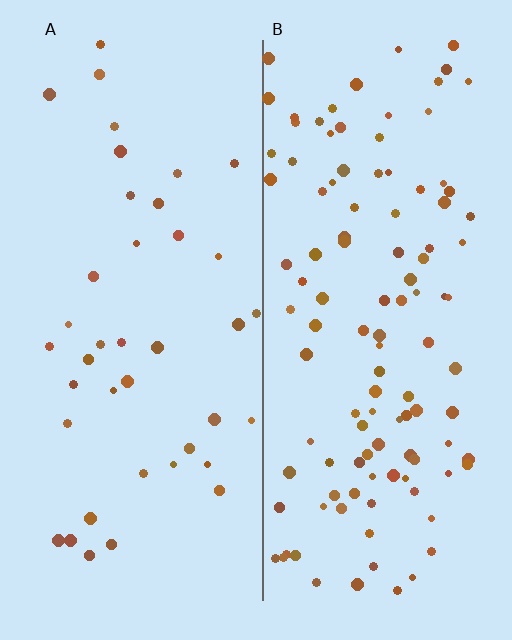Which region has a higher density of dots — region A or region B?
B (the right).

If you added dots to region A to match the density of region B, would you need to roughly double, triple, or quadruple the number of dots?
Approximately triple.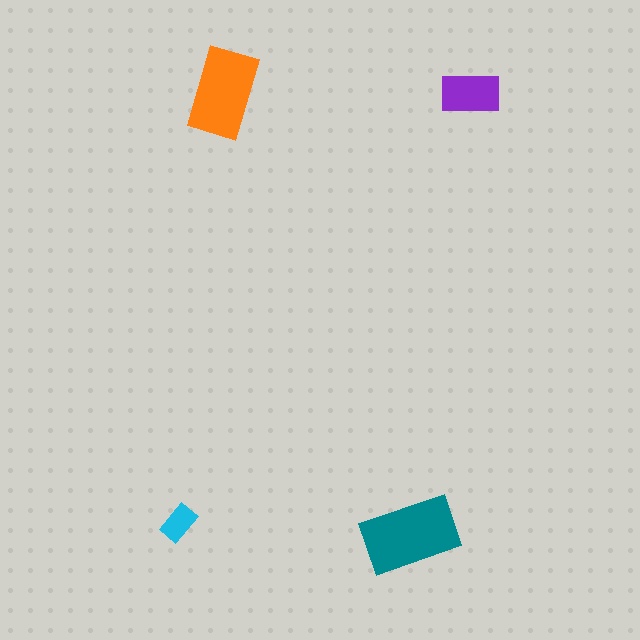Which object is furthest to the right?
The purple rectangle is rightmost.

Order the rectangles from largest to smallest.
the teal one, the orange one, the purple one, the cyan one.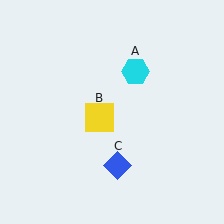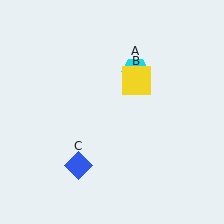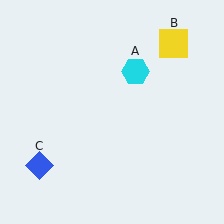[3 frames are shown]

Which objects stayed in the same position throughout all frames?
Cyan hexagon (object A) remained stationary.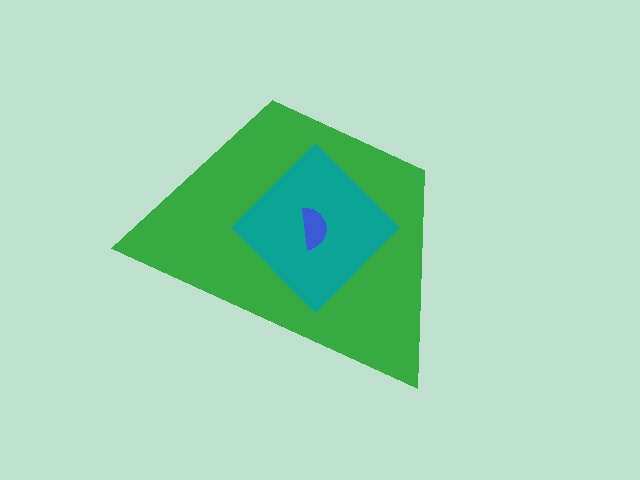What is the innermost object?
The blue semicircle.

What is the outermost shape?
The green trapezoid.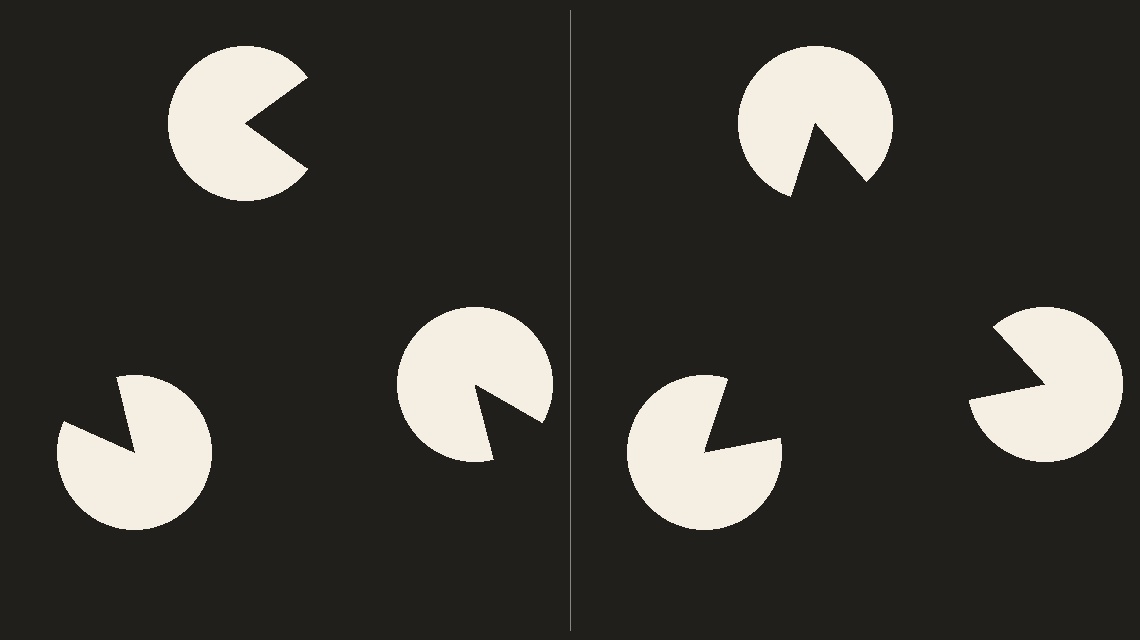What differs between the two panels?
The pac-man discs are positioned identically on both sides; only the wedge orientations differ. On the right they align to a triangle; on the left they are misaligned.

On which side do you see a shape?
An illusory triangle appears on the right side. On the left side the wedge cuts are rotated, so no coherent shape forms.